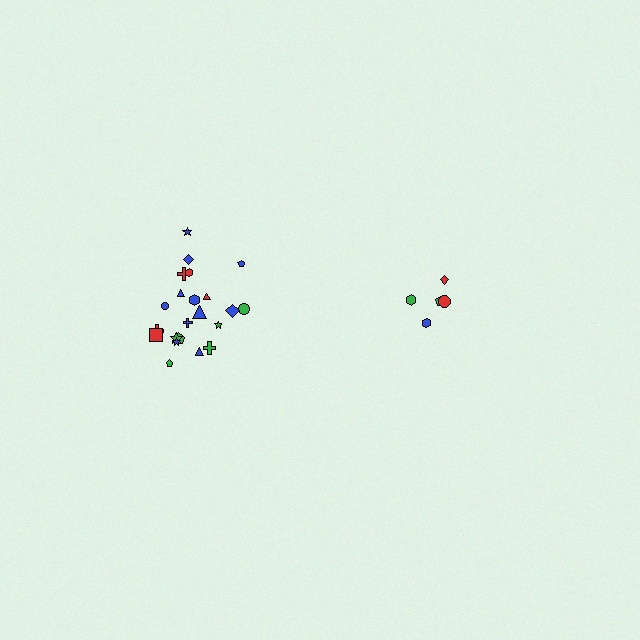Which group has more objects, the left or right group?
The left group.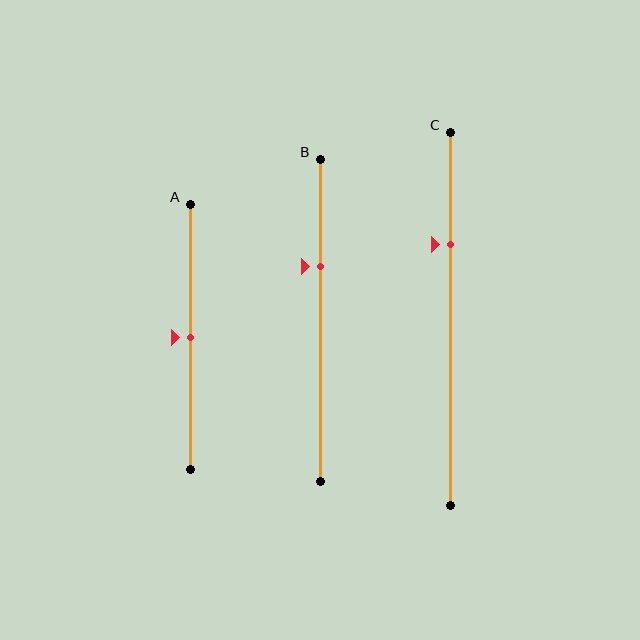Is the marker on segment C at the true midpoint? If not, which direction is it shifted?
No, the marker on segment C is shifted upward by about 20% of the segment length.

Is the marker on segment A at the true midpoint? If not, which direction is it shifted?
Yes, the marker on segment A is at the true midpoint.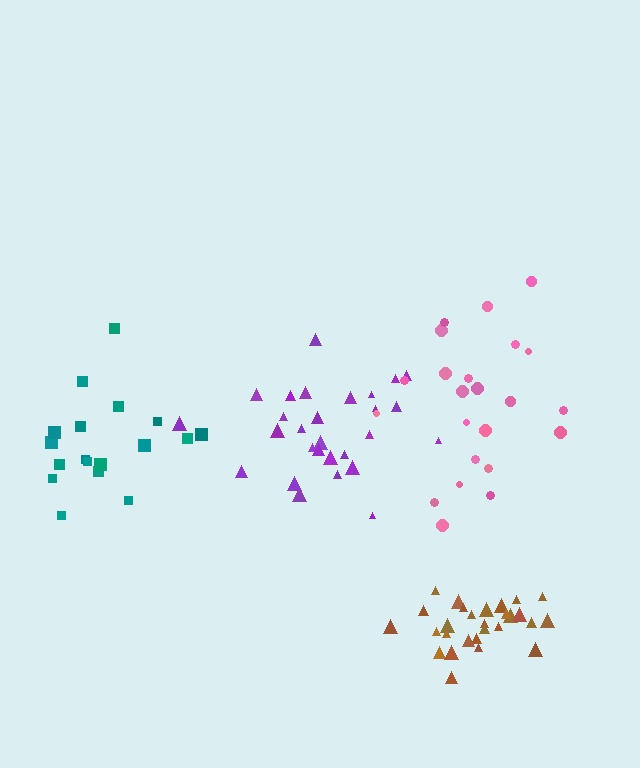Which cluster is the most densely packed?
Brown.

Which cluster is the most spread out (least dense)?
Pink.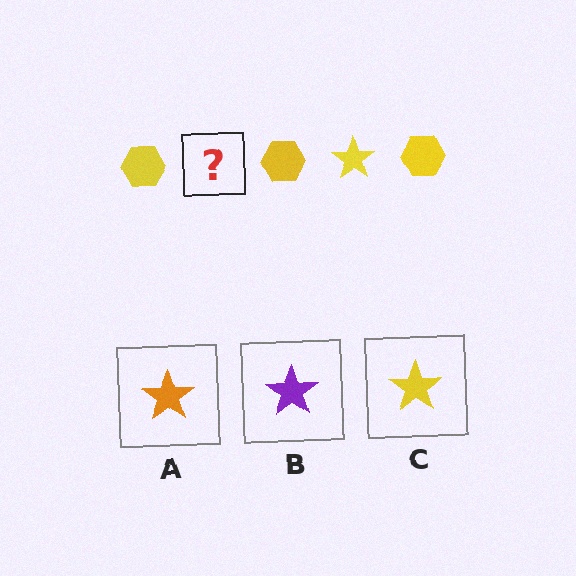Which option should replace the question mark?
Option C.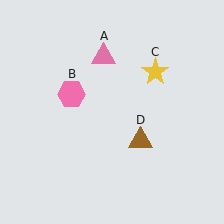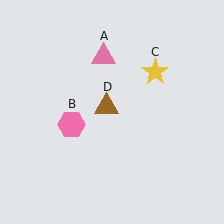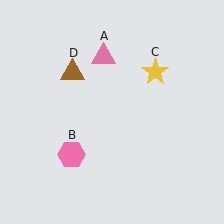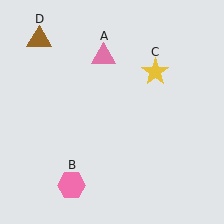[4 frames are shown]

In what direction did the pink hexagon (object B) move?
The pink hexagon (object B) moved down.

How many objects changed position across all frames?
2 objects changed position: pink hexagon (object B), brown triangle (object D).